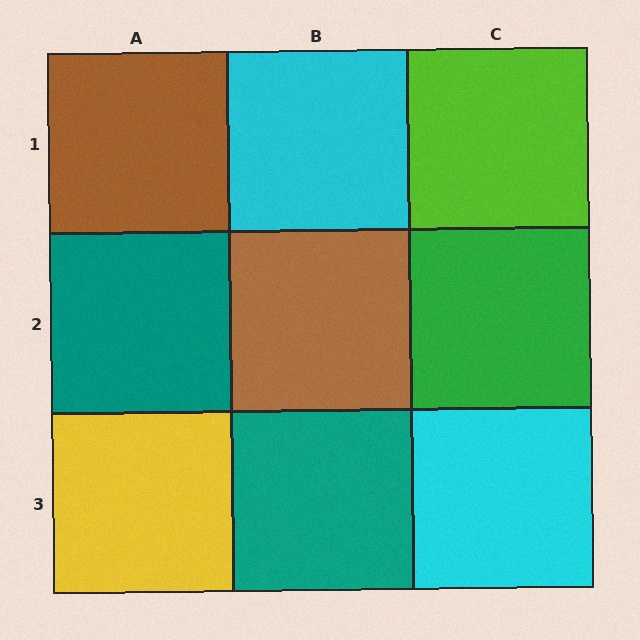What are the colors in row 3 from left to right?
Yellow, teal, cyan.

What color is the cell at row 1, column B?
Cyan.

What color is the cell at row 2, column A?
Teal.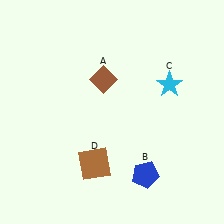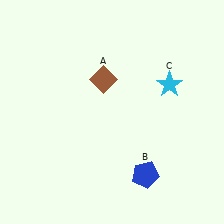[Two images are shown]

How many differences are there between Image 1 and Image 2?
There is 1 difference between the two images.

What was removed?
The brown square (D) was removed in Image 2.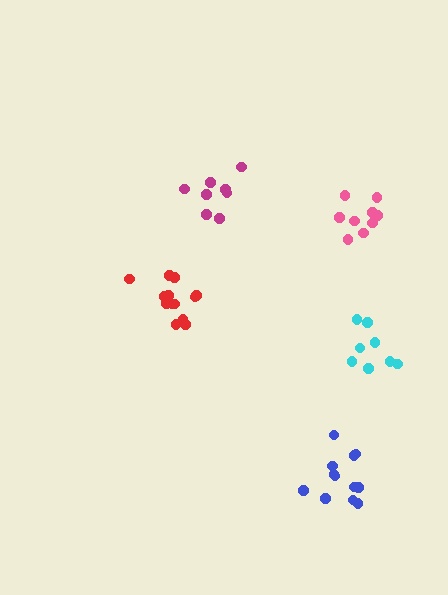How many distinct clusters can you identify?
There are 5 distinct clusters.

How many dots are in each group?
Group 1: 8 dots, Group 2: 12 dots, Group 3: 9 dots, Group 4: 13 dots, Group 5: 8 dots (50 total).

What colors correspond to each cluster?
The clusters are colored: magenta, blue, pink, red, cyan.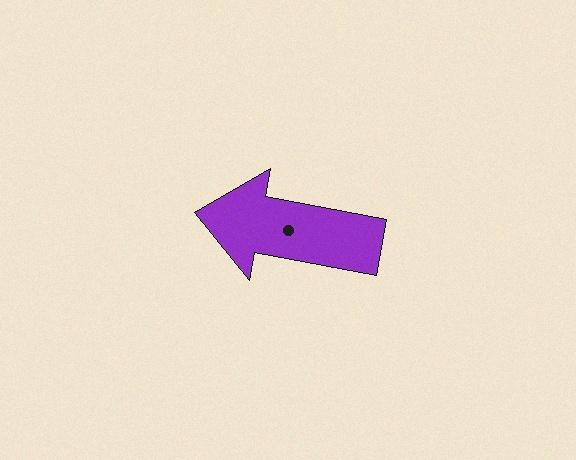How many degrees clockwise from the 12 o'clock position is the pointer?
Approximately 281 degrees.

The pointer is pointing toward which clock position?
Roughly 9 o'clock.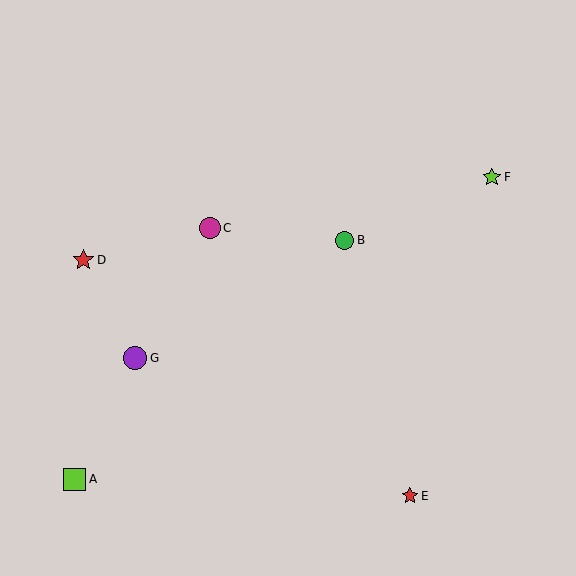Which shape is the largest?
The purple circle (labeled G) is the largest.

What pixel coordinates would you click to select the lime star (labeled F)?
Click at (492, 177) to select the lime star F.